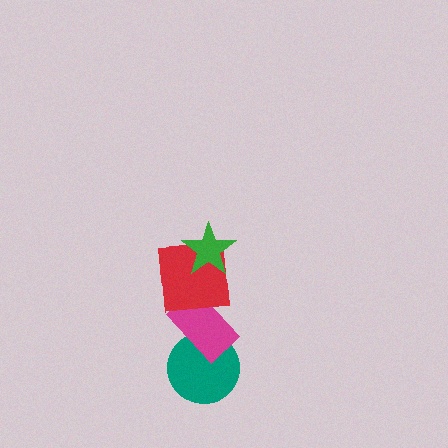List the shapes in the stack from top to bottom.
From top to bottom: the green star, the red square, the magenta rectangle, the teal circle.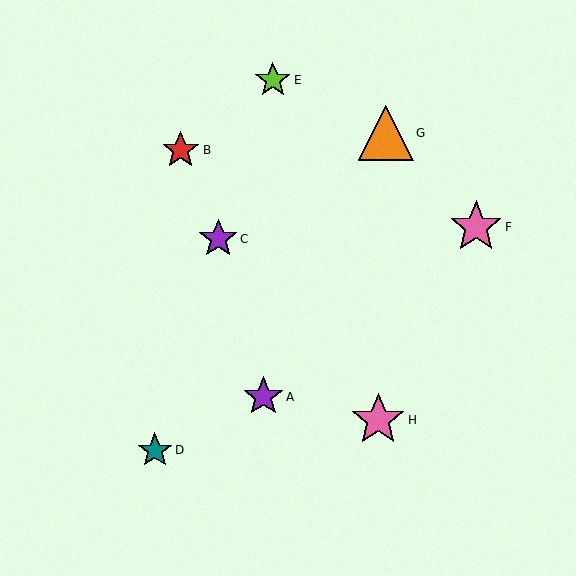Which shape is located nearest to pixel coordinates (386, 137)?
The orange triangle (labeled G) at (386, 133) is nearest to that location.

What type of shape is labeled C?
Shape C is a purple star.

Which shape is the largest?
The orange triangle (labeled G) is the largest.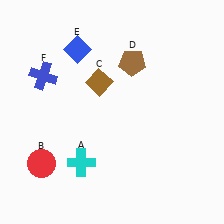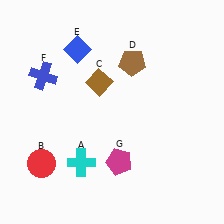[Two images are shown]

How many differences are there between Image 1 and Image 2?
There is 1 difference between the two images.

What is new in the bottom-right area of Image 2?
A magenta pentagon (G) was added in the bottom-right area of Image 2.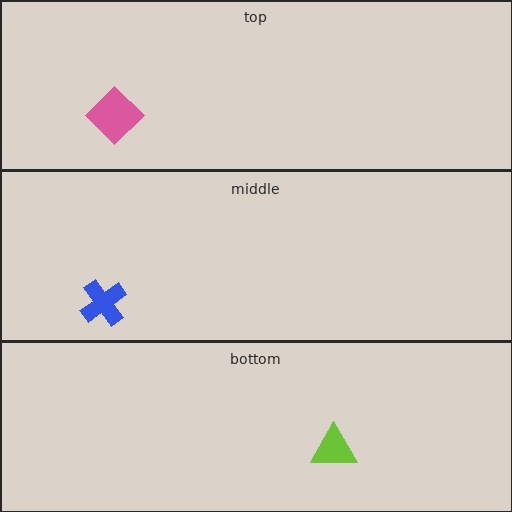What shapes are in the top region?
The pink diamond.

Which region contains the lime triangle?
The bottom region.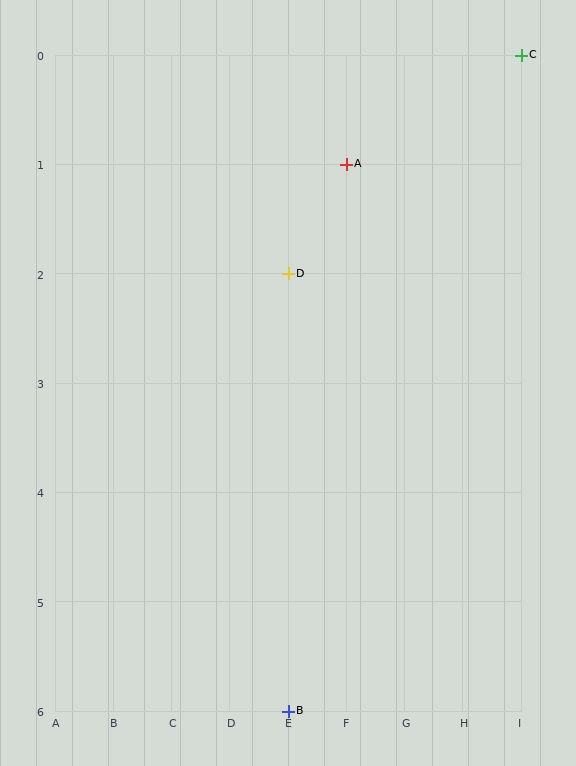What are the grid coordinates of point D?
Point D is at grid coordinates (E, 2).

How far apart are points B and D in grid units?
Points B and D are 4 rows apart.